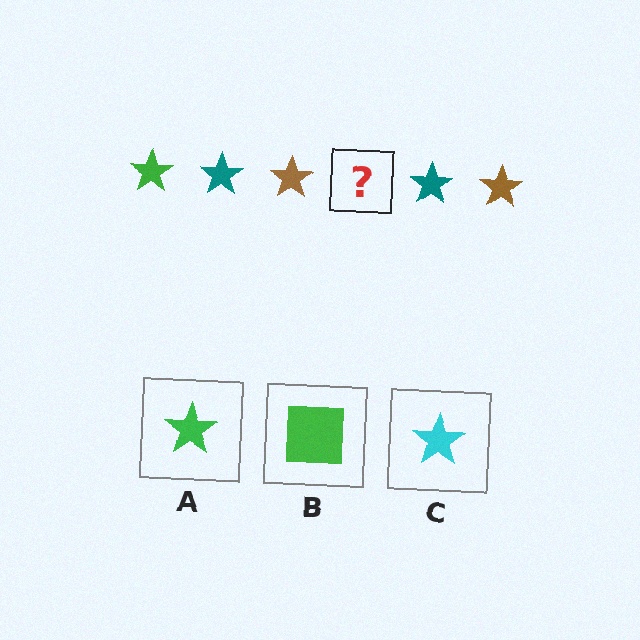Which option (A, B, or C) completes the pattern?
A.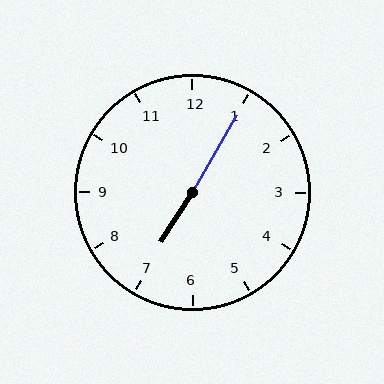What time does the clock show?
7:05.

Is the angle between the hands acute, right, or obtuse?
It is obtuse.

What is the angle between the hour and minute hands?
Approximately 178 degrees.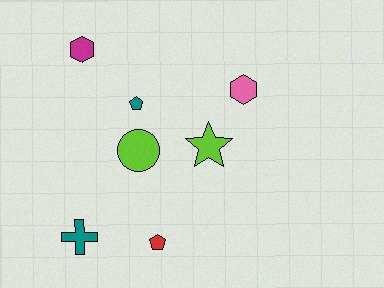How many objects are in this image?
There are 7 objects.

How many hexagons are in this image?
There are 2 hexagons.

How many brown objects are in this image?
There are no brown objects.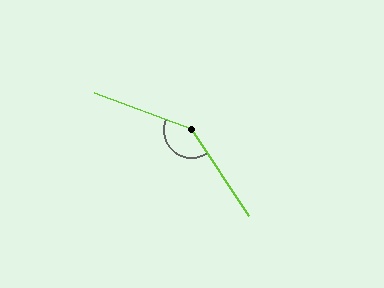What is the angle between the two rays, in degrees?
Approximately 144 degrees.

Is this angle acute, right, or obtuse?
It is obtuse.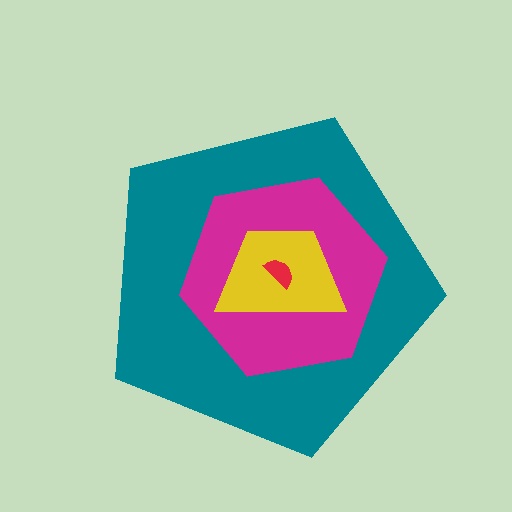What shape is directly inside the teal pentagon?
The magenta hexagon.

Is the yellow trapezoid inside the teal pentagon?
Yes.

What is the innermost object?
The red semicircle.